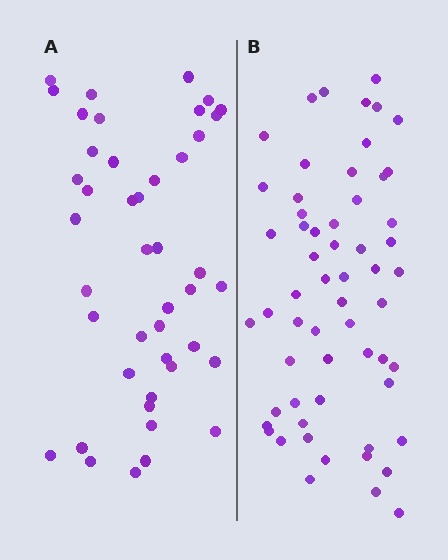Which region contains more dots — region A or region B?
Region B (the right region) has more dots.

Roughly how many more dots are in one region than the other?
Region B has approximately 15 more dots than region A.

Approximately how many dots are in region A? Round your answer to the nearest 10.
About 40 dots. (The exact count is 44, which rounds to 40.)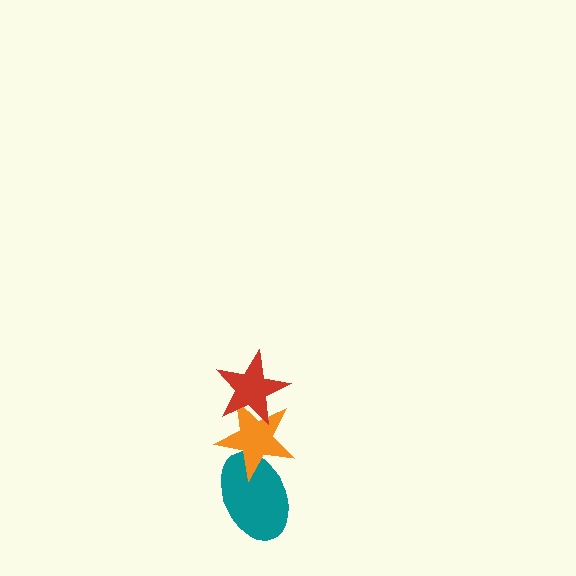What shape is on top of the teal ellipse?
The orange star is on top of the teal ellipse.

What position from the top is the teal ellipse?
The teal ellipse is 3rd from the top.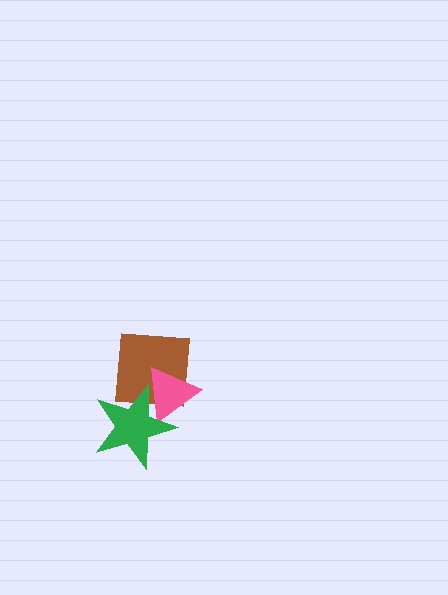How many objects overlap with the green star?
2 objects overlap with the green star.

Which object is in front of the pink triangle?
The green star is in front of the pink triangle.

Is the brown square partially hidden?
Yes, it is partially covered by another shape.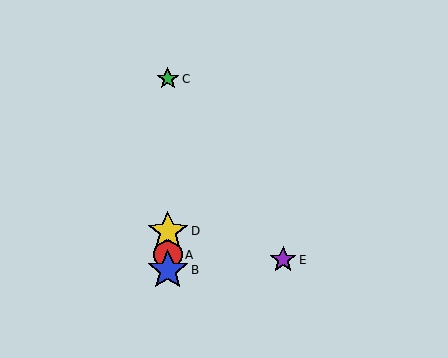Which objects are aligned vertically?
Objects A, B, C, D are aligned vertically.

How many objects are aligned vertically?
4 objects (A, B, C, D) are aligned vertically.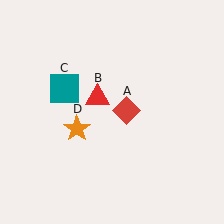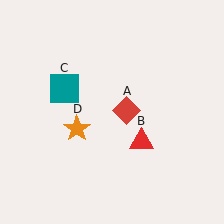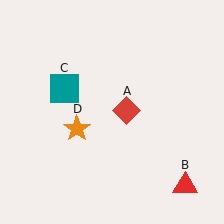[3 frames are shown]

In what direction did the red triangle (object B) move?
The red triangle (object B) moved down and to the right.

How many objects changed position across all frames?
1 object changed position: red triangle (object B).